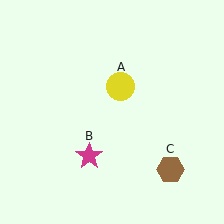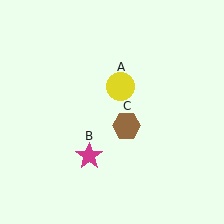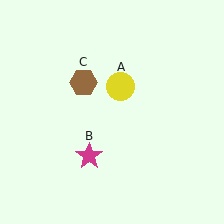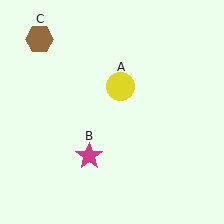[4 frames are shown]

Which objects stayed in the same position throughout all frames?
Yellow circle (object A) and magenta star (object B) remained stationary.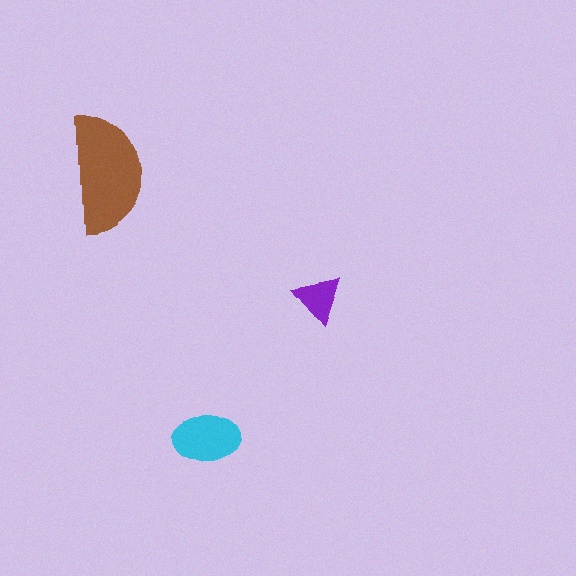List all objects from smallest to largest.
The purple triangle, the cyan ellipse, the brown semicircle.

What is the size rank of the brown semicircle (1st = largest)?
1st.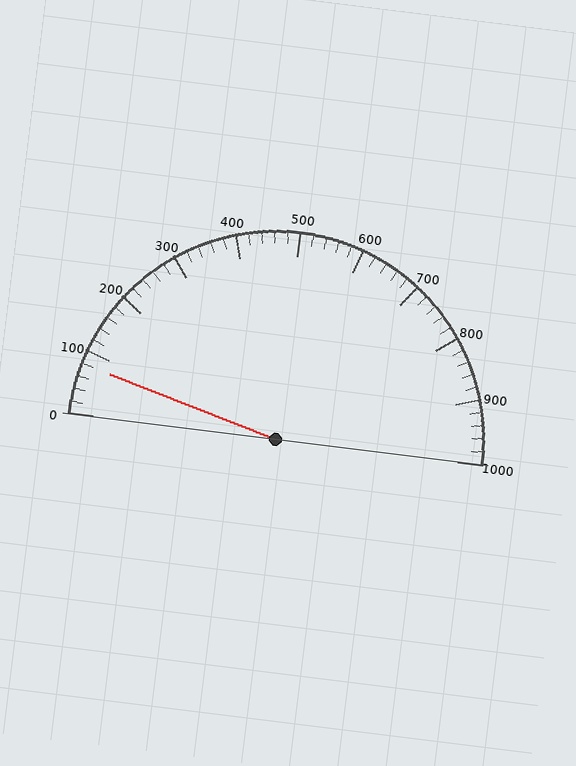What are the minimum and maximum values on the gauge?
The gauge ranges from 0 to 1000.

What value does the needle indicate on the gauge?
The needle indicates approximately 80.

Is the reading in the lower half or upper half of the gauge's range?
The reading is in the lower half of the range (0 to 1000).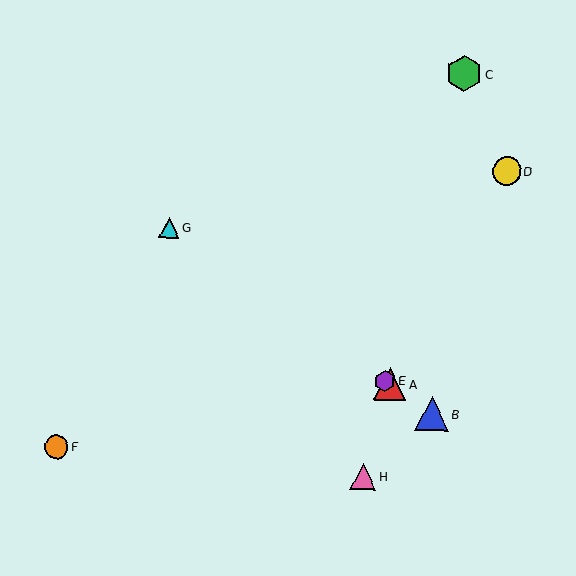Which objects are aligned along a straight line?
Objects A, B, E, G are aligned along a straight line.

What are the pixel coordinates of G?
Object G is at (169, 228).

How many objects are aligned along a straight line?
4 objects (A, B, E, G) are aligned along a straight line.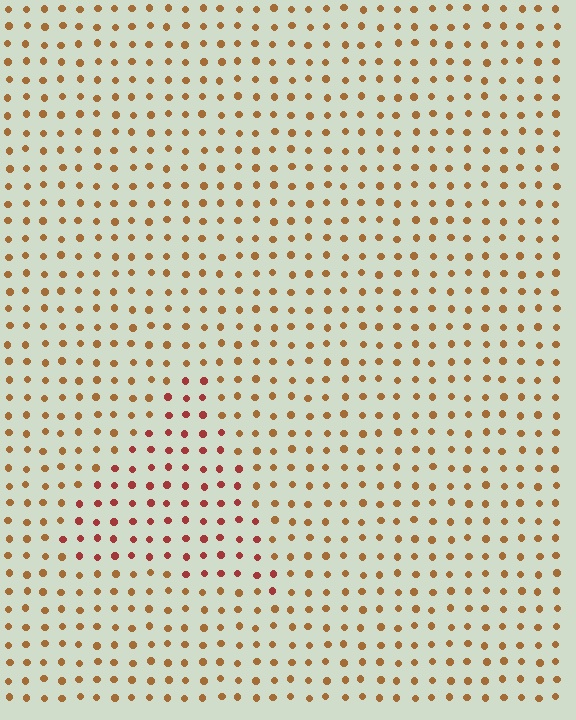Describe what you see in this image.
The image is filled with small brown elements in a uniform arrangement. A triangle-shaped region is visible where the elements are tinted to a slightly different hue, forming a subtle color boundary.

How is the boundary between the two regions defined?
The boundary is defined purely by a slight shift in hue (about 31 degrees). Spacing, size, and orientation are identical on both sides.